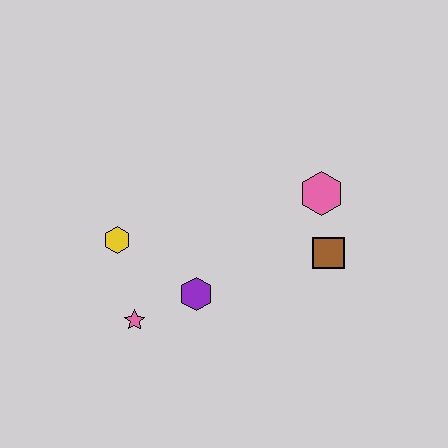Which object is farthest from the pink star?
The pink hexagon is farthest from the pink star.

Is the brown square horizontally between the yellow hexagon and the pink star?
No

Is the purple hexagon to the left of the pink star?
No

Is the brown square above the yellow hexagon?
No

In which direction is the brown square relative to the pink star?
The brown square is to the right of the pink star.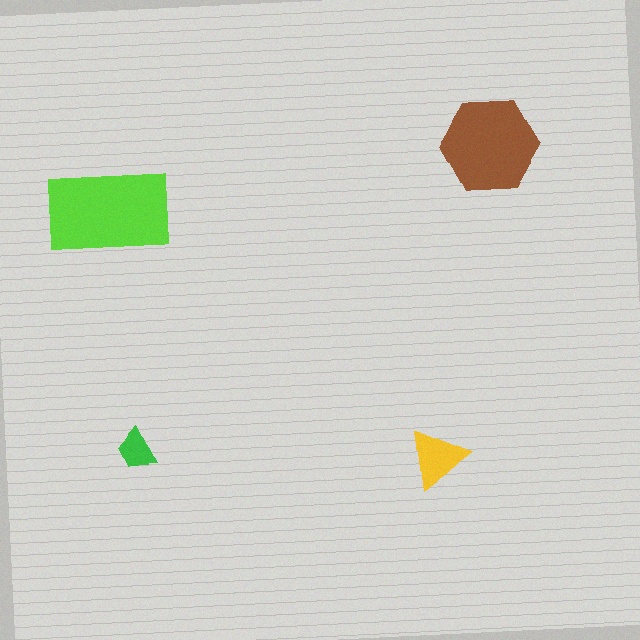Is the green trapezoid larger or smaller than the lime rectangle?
Smaller.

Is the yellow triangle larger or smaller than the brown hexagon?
Smaller.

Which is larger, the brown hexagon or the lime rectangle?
The lime rectangle.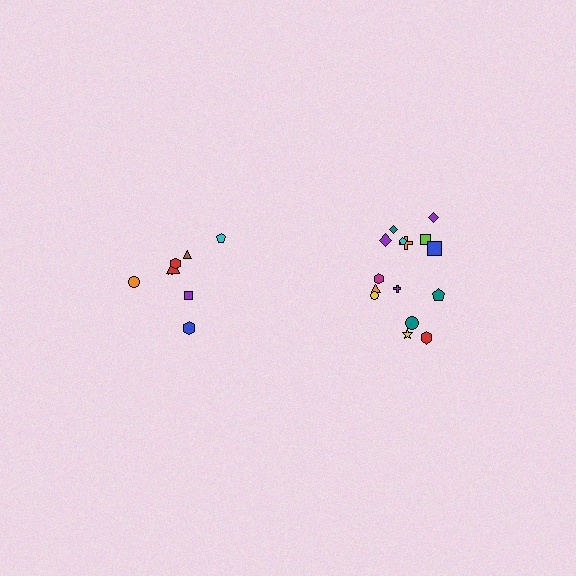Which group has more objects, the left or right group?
The right group.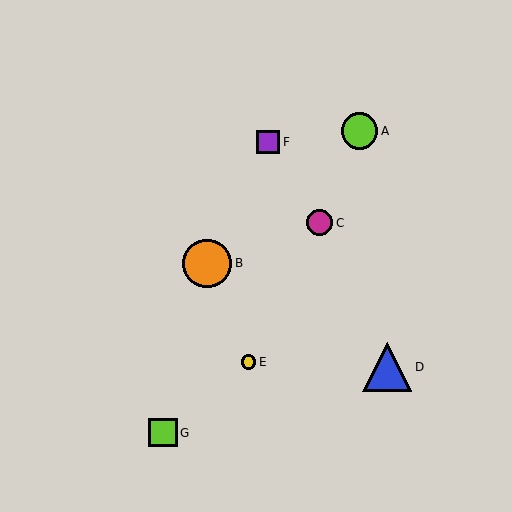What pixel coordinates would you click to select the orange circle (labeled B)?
Click at (207, 263) to select the orange circle B.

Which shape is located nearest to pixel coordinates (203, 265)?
The orange circle (labeled B) at (207, 263) is nearest to that location.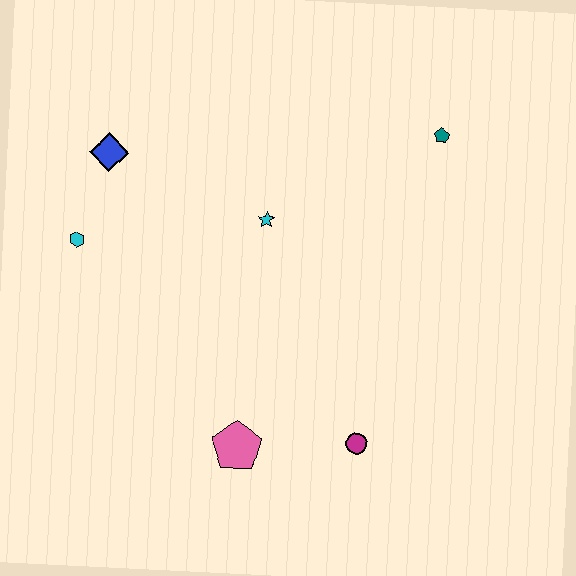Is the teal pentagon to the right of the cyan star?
Yes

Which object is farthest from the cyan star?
The magenta circle is farthest from the cyan star.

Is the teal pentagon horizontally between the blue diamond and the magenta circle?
No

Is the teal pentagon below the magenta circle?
No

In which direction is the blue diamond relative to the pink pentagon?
The blue diamond is above the pink pentagon.